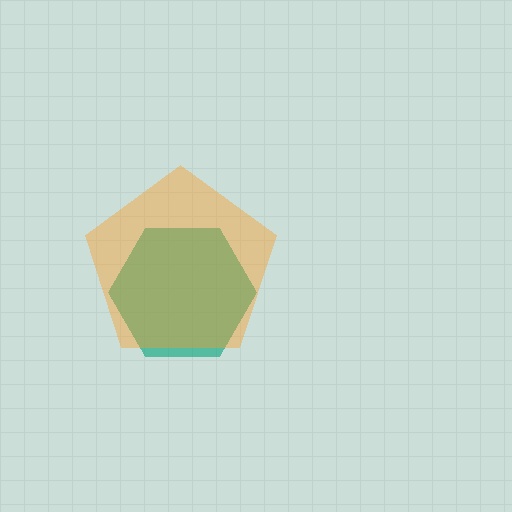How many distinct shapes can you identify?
There are 2 distinct shapes: a teal hexagon, an orange pentagon.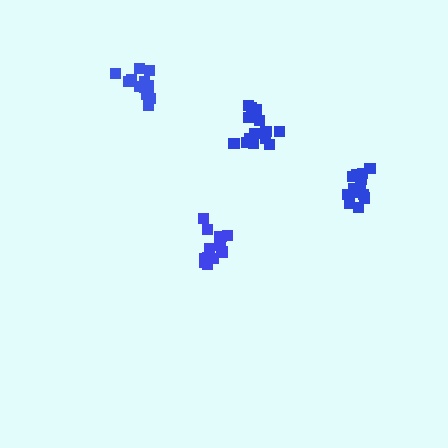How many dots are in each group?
Group 1: 14 dots, Group 2: 14 dots, Group 3: 15 dots, Group 4: 15 dots (58 total).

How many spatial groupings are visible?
There are 4 spatial groupings.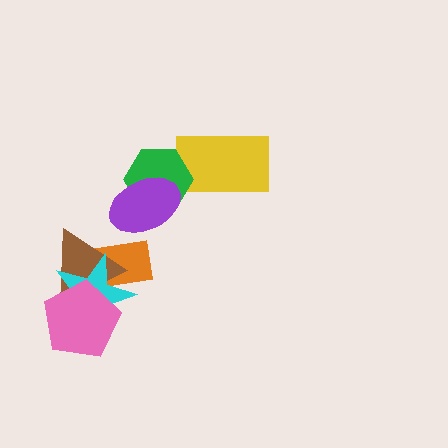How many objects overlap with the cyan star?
3 objects overlap with the cyan star.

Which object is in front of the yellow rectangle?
The green hexagon is in front of the yellow rectangle.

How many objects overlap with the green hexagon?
2 objects overlap with the green hexagon.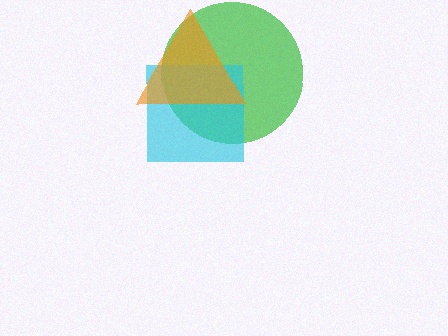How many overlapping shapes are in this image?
There are 3 overlapping shapes in the image.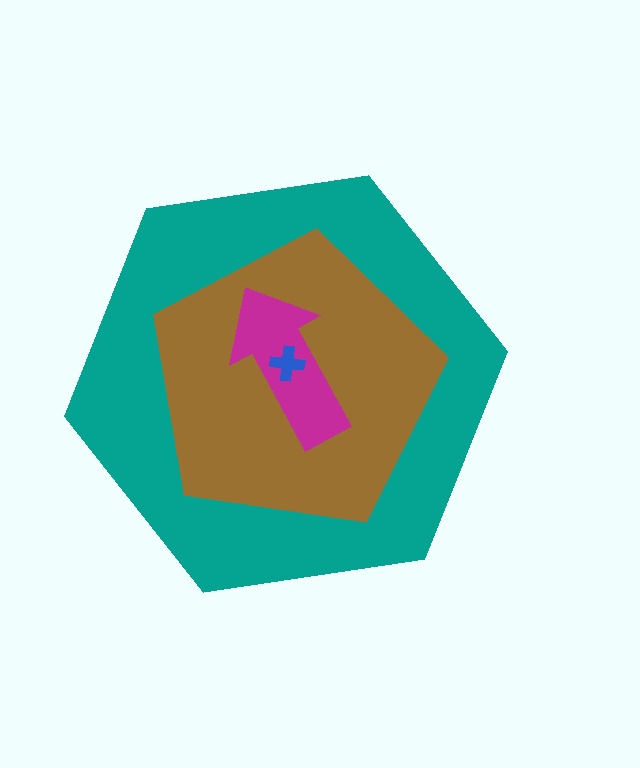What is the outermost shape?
The teal hexagon.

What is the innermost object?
The blue cross.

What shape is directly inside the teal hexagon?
The brown pentagon.